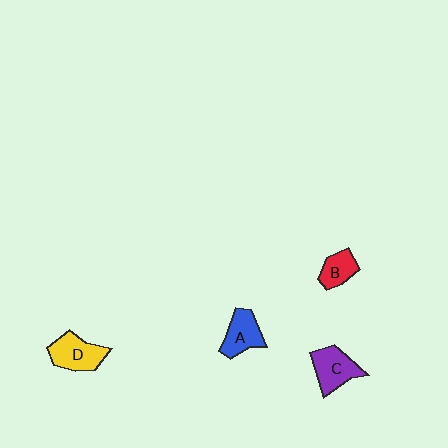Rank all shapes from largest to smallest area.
From largest to smallest: D (yellow), C (purple), A (blue), B (red).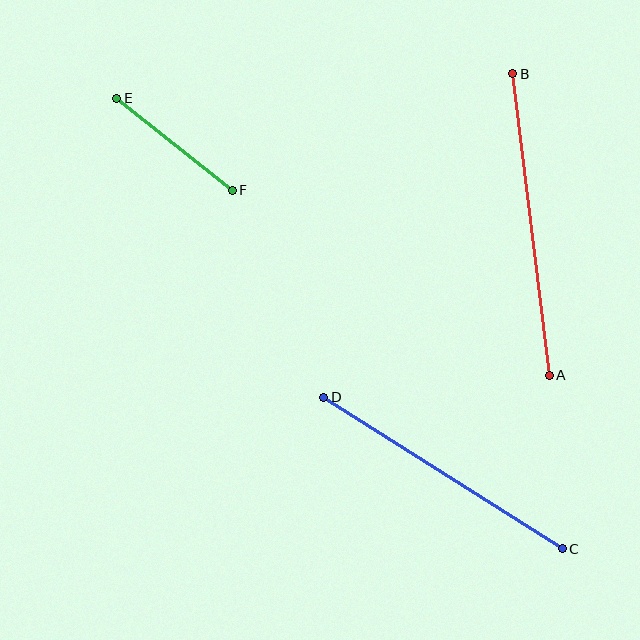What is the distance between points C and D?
The distance is approximately 283 pixels.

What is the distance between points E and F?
The distance is approximately 148 pixels.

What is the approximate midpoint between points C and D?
The midpoint is at approximately (443, 473) pixels.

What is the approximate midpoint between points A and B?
The midpoint is at approximately (531, 225) pixels.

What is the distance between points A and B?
The distance is approximately 304 pixels.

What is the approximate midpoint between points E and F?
The midpoint is at approximately (175, 144) pixels.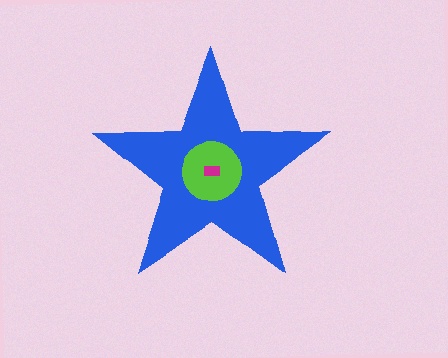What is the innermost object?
The magenta rectangle.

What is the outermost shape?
The blue star.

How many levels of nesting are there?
3.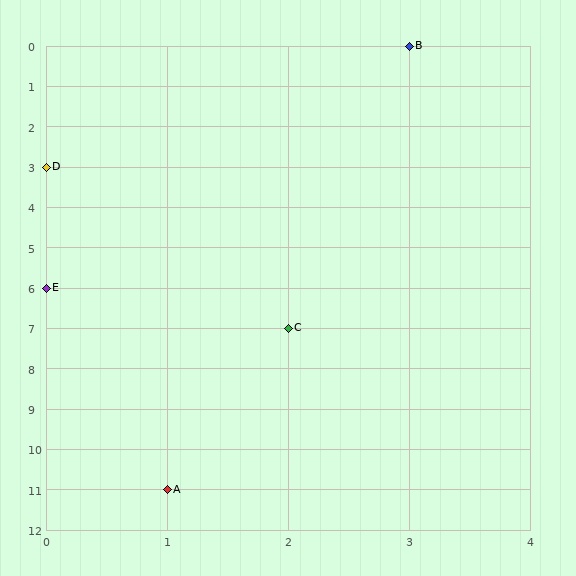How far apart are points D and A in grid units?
Points D and A are 1 column and 8 rows apart (about 8.1 grid units diagonally).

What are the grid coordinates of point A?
Point A is at grid coordinates (1, 11).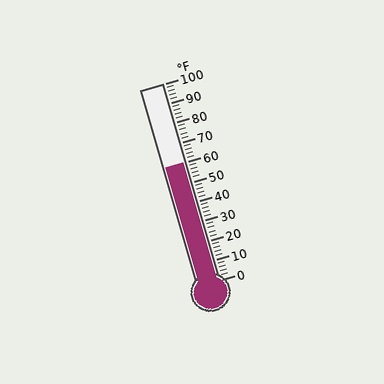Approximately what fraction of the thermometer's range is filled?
The thermometer is filled to approximately 60% of its range.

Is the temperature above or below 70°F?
The temperature is below 70°F.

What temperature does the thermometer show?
The thermometer shows approximately 60°F.